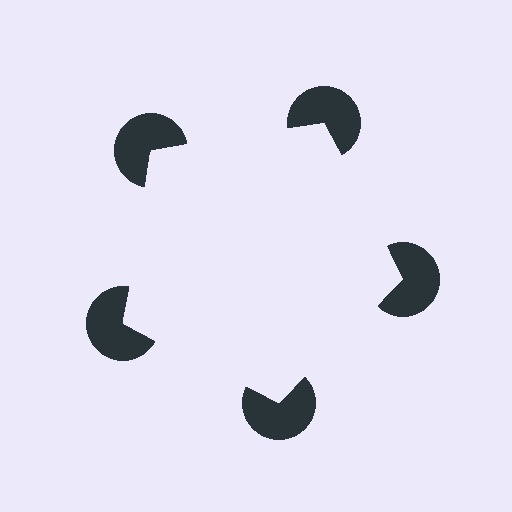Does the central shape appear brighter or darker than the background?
It typically appears slightly brighter than the background, even though no actual brightness change is drawn.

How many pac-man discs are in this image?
There are 5 — one at each vertex of the illusory pentagon.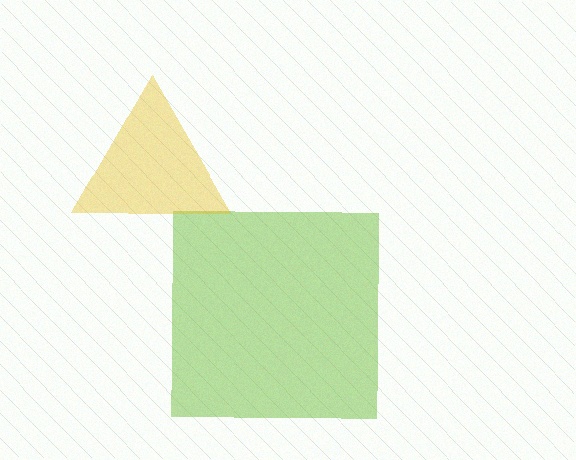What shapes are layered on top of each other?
The layered shapes are: a lime square, a yellow triangle.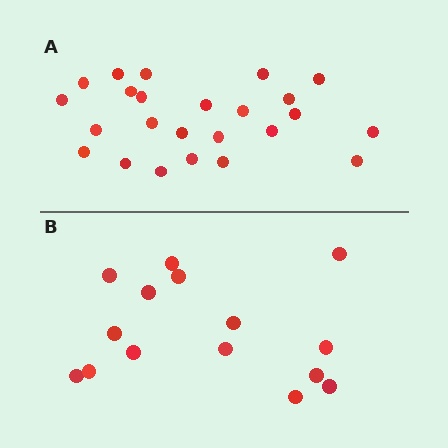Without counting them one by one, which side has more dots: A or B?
Region A (the top region) has more dots.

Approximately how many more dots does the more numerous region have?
Region A has roughly 8 or so more dots than region B.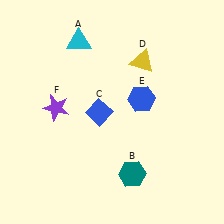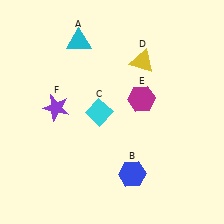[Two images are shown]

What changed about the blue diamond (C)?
In Image 1, C is blue. In Image 2, it changed to cyan.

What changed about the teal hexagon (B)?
In Image 1, B is teal. In Image 2, it changed to blue.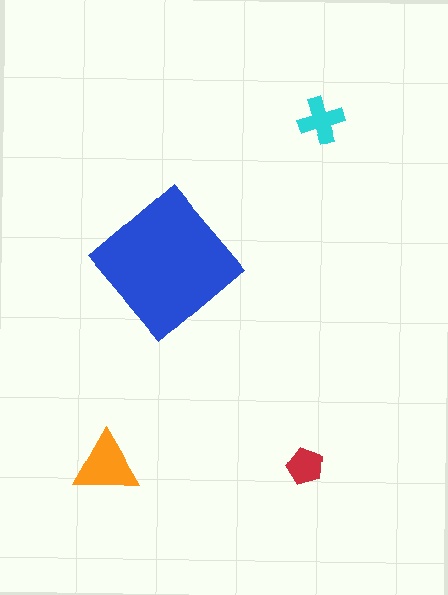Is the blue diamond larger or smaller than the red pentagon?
Larger.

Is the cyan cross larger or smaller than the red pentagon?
Larger.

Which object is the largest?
The blue diamond.